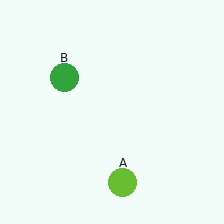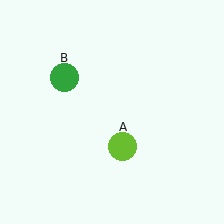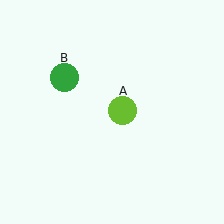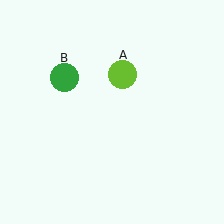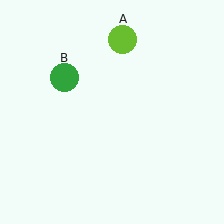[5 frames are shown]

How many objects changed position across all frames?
1 object changed position: lime circle (object A).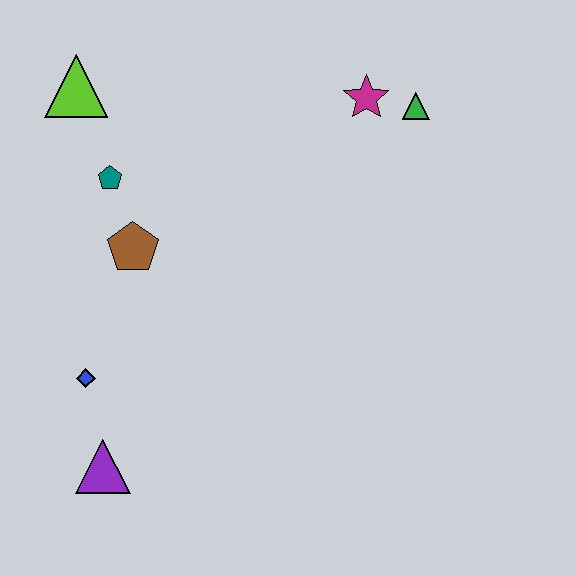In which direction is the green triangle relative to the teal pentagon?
The green triangle is to the right of the teal pentagon.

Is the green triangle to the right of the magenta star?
Yes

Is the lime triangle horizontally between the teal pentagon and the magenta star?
No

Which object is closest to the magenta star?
The green triangle is closest to the magenta star.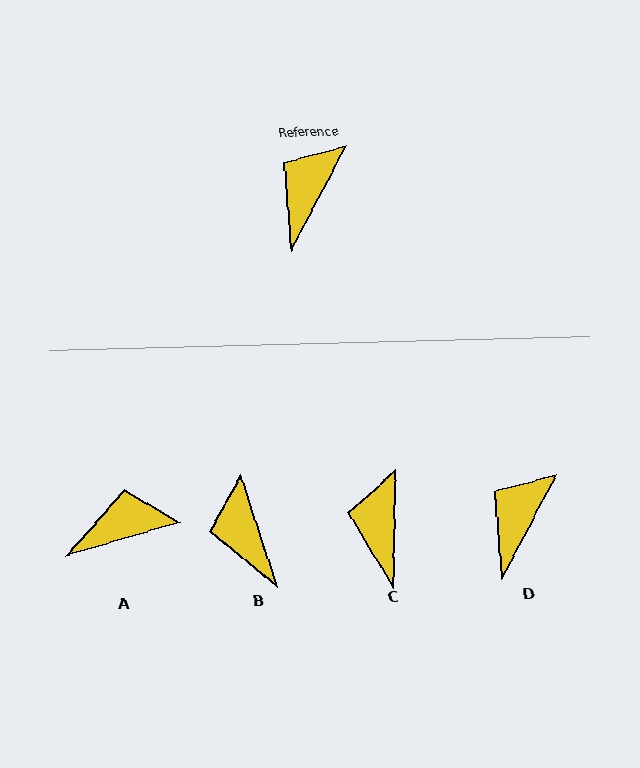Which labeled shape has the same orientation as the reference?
D.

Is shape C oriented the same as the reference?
No, it is off by about 26 degrees.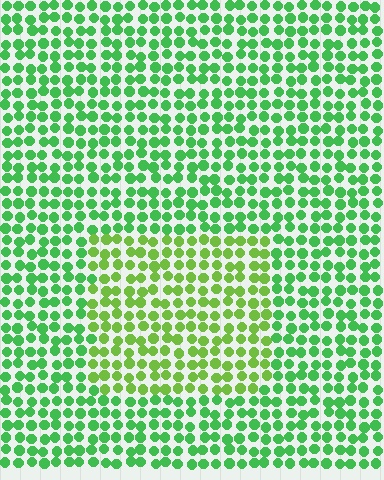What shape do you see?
I see a rectangle.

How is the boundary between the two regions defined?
The boundary is defined purely by a slight shift in hue (about 31 degrees). Spacing, size, and orientation are identical on both sides.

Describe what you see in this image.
The image is filled with small green elements in a uniform arrangement. A rectangle-shaped region is visible where the elements are tinted to a slightly different hue, forming a subtle color boundary.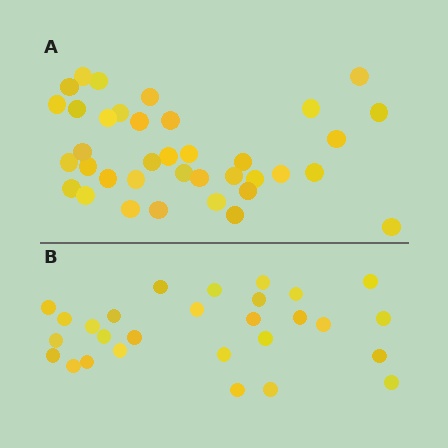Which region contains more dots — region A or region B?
Region A (the top region) has more dots.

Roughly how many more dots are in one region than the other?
Region A has roughly 8 or so more dots than region B.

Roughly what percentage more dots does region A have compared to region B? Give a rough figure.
About 30% more.